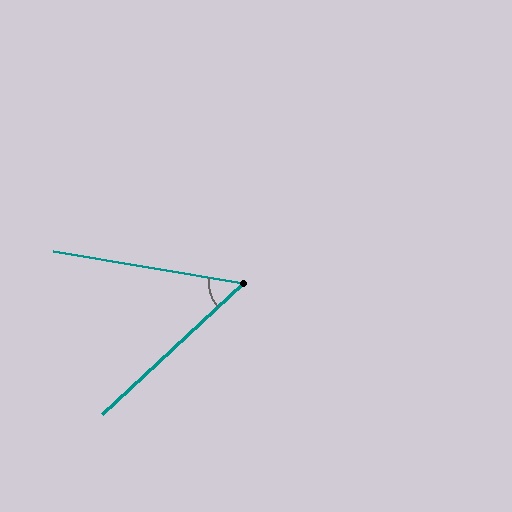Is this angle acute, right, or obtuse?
It is acute.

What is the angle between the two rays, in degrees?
Approximately 53 degrees.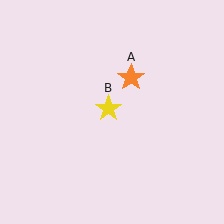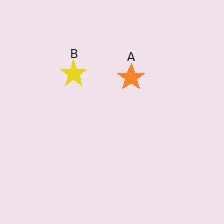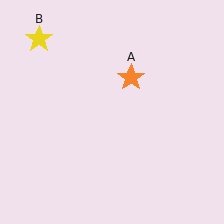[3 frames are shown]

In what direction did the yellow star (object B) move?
The yellow star (object B) moved up and to the left.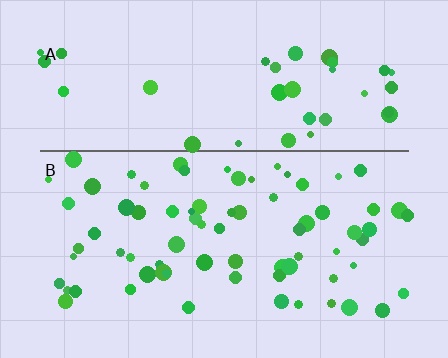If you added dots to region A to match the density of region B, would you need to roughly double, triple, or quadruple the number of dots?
Approximately double.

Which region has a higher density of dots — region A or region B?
B (the bottom).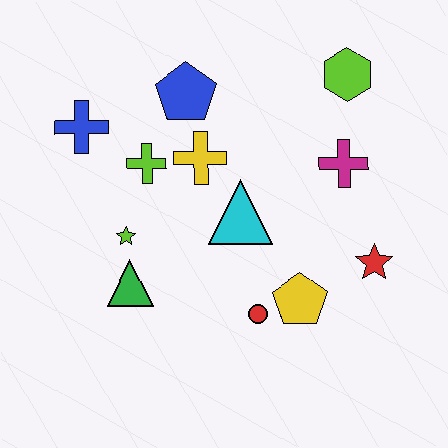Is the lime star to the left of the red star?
Yes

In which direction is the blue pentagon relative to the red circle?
The blue pentagon is above the red circle.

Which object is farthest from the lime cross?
The red star is farthest from the lime cross.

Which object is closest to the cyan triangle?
The yellow cross is closest to the cyan triangle.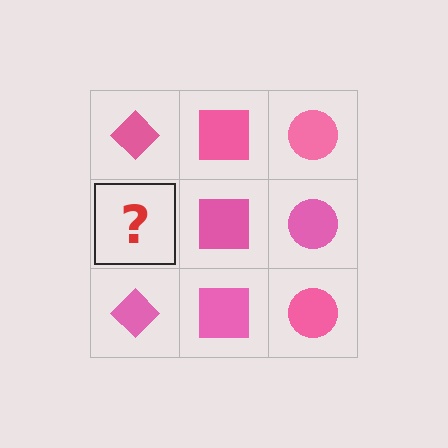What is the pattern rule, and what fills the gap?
The rule is that each column has a consistent shape. The gap should be filled with a pink diamond.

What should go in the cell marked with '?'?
The missing cell should contain a pink diamond.